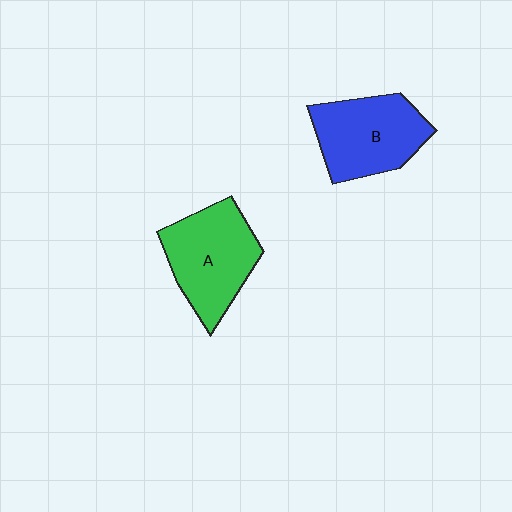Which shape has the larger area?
Shape A (green).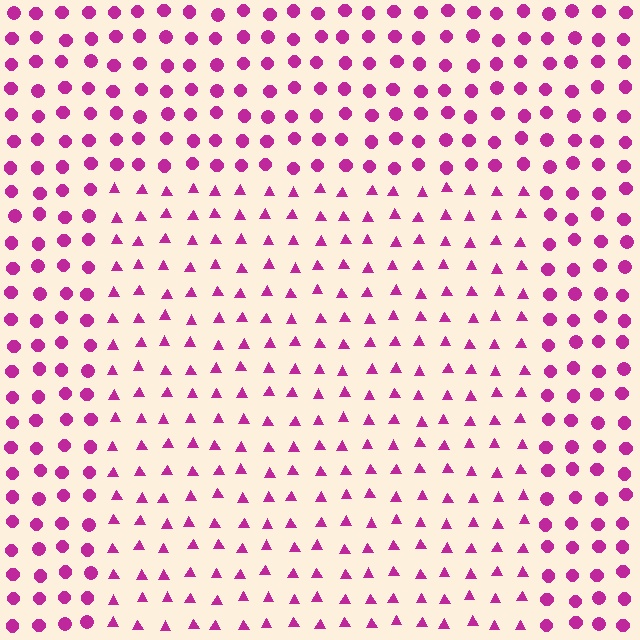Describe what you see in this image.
The image is filled with small magenta elements arranged in a uniform grid. A rectangle-shaped region contains triangles, while the surrounding area contains circles. The boundary is defined purely by the change in element shape.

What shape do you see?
I see a rectangle.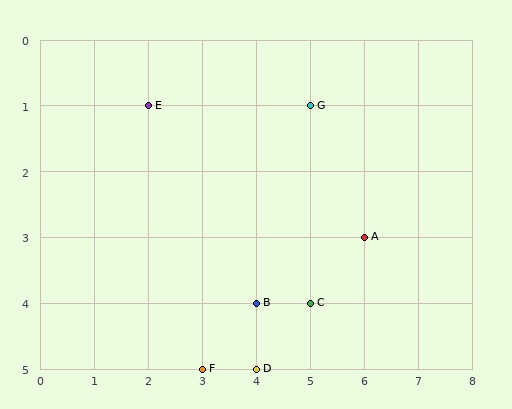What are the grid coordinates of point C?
Point C is at grid coordinates (5, 4).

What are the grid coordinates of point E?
Point E is at grid coordinates (2, 1).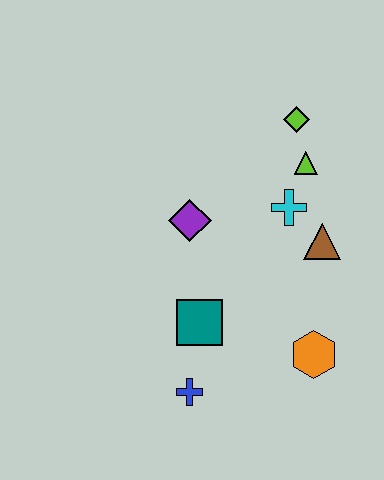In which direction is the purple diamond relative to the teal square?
The purple diamond is above the teal square.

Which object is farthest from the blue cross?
The lime diamond is farthest from the blue cross.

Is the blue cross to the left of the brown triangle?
Yes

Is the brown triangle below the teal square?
No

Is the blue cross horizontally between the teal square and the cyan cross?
No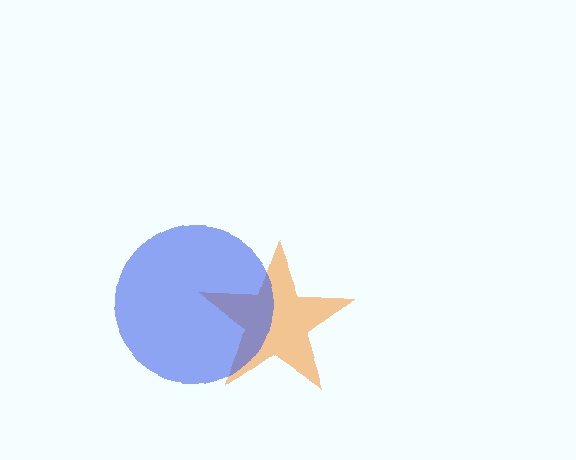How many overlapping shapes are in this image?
There are 2 overlapping shapes in the image.